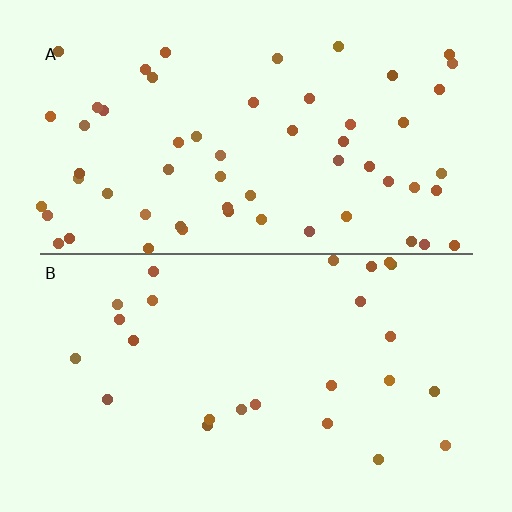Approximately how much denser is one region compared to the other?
Approximately 2.3× — region A over region B.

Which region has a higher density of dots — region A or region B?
A (the top).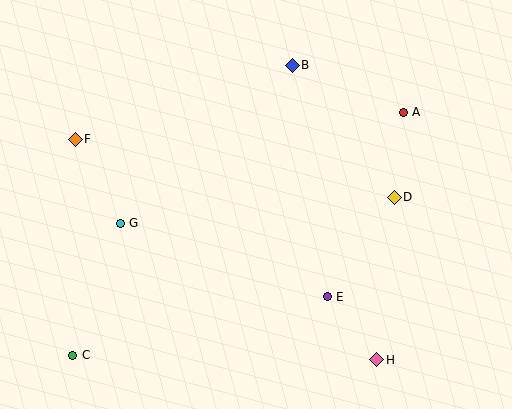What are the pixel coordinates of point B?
Point B is at (292, 65).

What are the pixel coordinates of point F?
Point F is at (75, 139).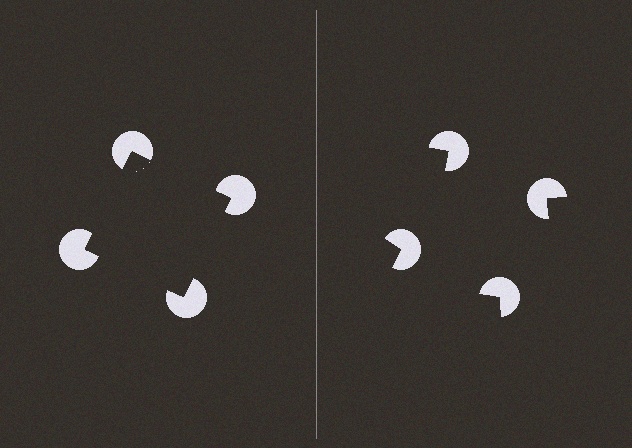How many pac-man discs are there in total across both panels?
8 — 4 on each side.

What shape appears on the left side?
An illusory square.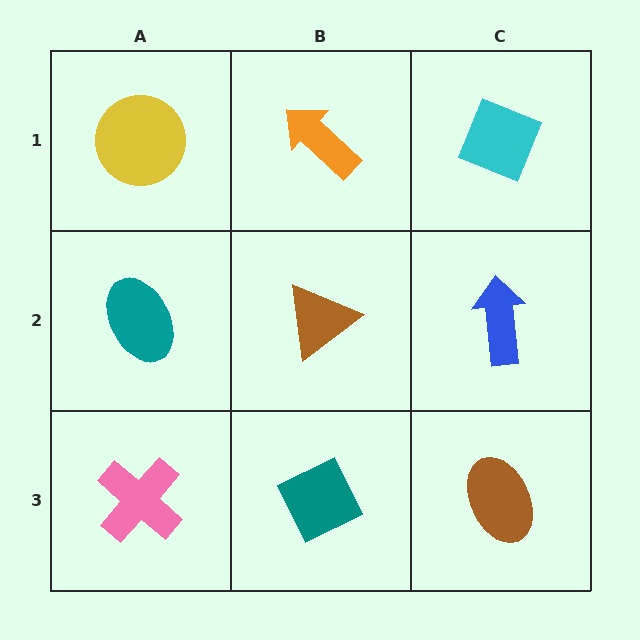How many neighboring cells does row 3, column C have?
2.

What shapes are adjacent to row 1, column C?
A blue arrow (row 2, column C), an orange arrow (row 1, column B).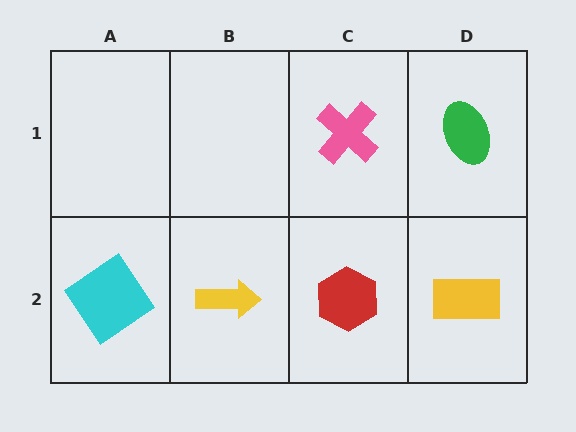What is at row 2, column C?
A red hexagon.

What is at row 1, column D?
A green ellipse.